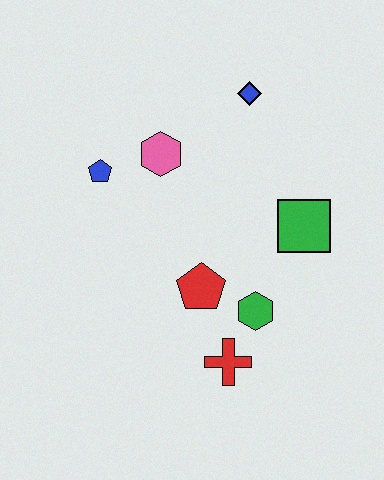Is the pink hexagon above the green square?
Yes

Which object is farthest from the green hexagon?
The blue diamond is farthest from the green hexagon.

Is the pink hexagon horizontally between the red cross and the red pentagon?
No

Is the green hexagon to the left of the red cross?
No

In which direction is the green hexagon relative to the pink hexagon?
The green hexagon is below the pink hexagon.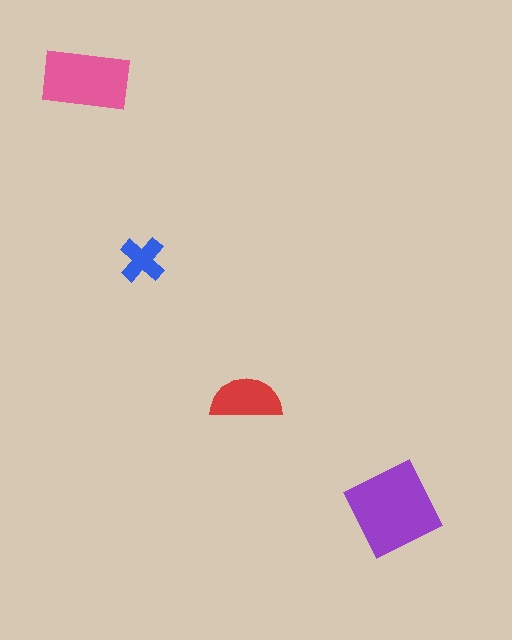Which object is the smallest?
The blue cross.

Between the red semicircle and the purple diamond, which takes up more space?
The purple diamond.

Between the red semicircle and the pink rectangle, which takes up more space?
The pink rectangle.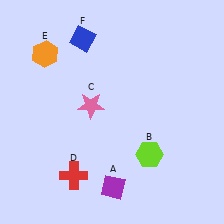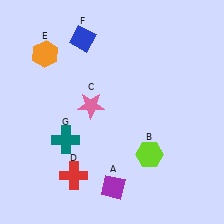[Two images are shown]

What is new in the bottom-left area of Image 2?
A teal cross (G) was added in the bottom-left area of Image 2.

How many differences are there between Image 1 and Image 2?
There is 1 difference between the two images.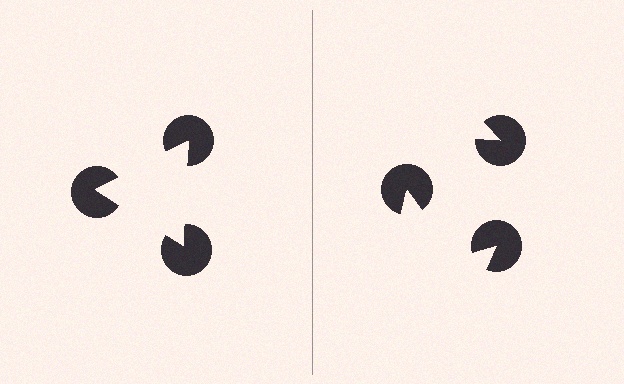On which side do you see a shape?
An illusory triangle appears on the left side. On the right side the wedge cuts are rotated, so no coherent shape forms.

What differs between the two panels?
The pac-man discs are positioned identically on both sides; only the wedge orientations differ. On the left they align to a triangle; on the right they are misaligned.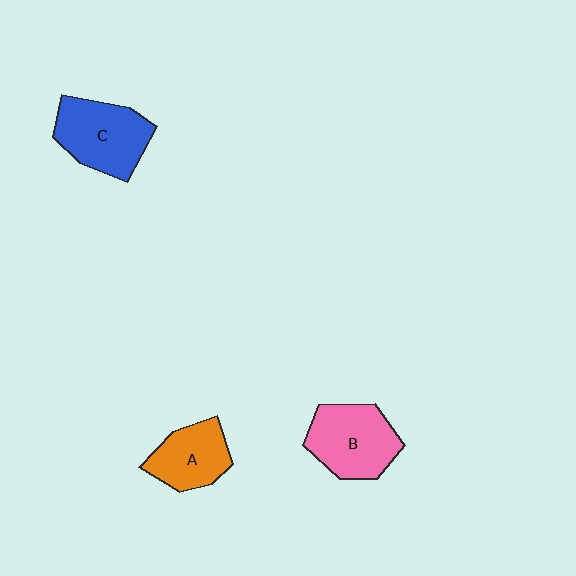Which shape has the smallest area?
Shape A (orange).